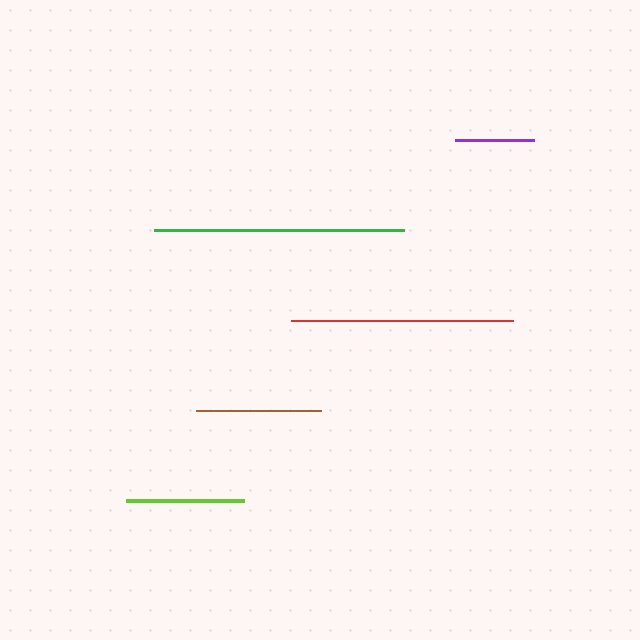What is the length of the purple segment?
The purple segment is approximately 79 pixels long.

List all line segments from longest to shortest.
From longest to shortest: green, red, brown, lime, purple.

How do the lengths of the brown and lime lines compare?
The brown and lime lines are approximately the same length.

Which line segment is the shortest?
The purple line is the shortest at approximately 79 pixels.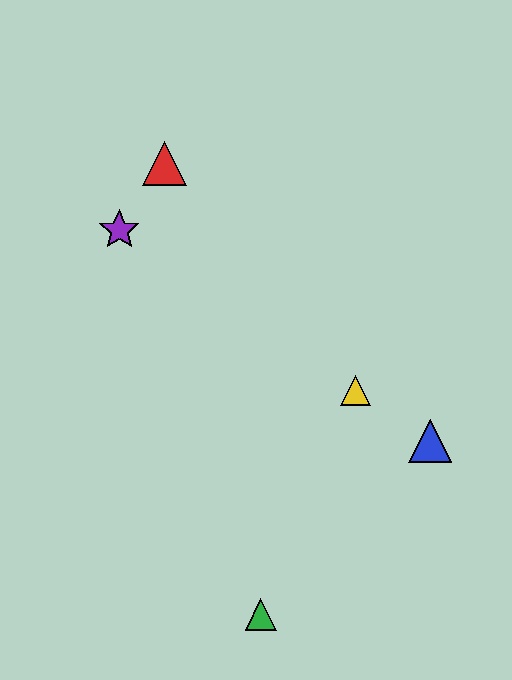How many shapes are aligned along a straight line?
3 shapes (the blue triangle, the yellow triangle, the purple star) are aligned along a straight line.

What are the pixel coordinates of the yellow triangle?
The yellow triangle is at (355, 390).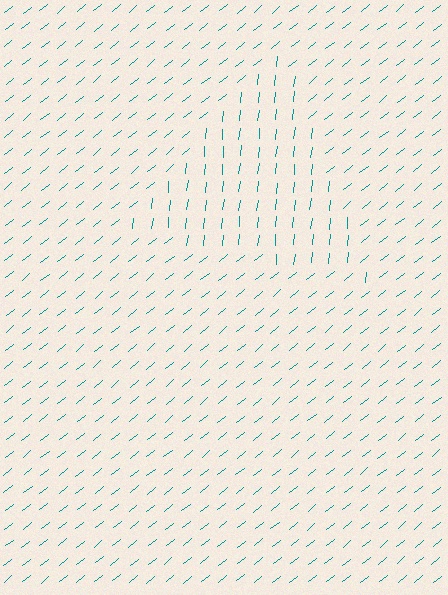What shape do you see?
I see a triangle.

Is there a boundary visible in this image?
Yes, there is a texture boundary formed by a change in line orientation.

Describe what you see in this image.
The image is filled with small teal line segments. A triangle region in the image has lines oriented differently from the surrounding lines, creating a visible texture boundary.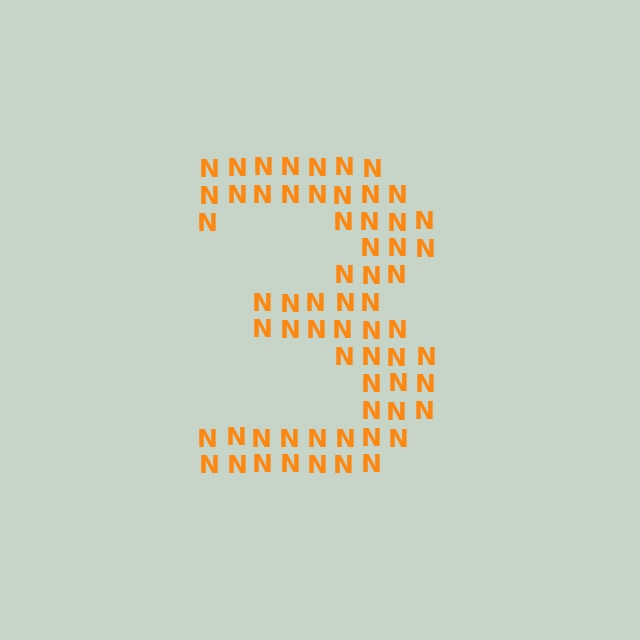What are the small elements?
The small elements are letter N's.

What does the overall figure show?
The overall figure shows the digit 3.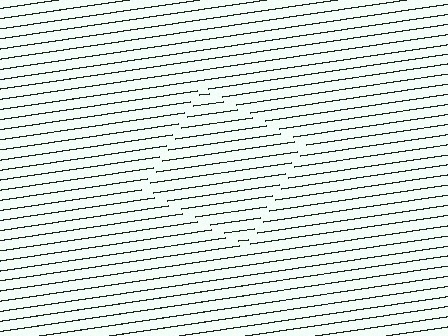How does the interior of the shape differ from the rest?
The interior of the shape contains the same grating, shifted by half a period — the contour is defined by the phase discontinuity where line-ends from the inner and outer gratings abut.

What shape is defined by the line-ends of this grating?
An illusory square. The interior of the shape contains the same grating, shifted by half a period — the contour is defined by the phase discontinuity where line-ends from the inner and outer gratings abut.